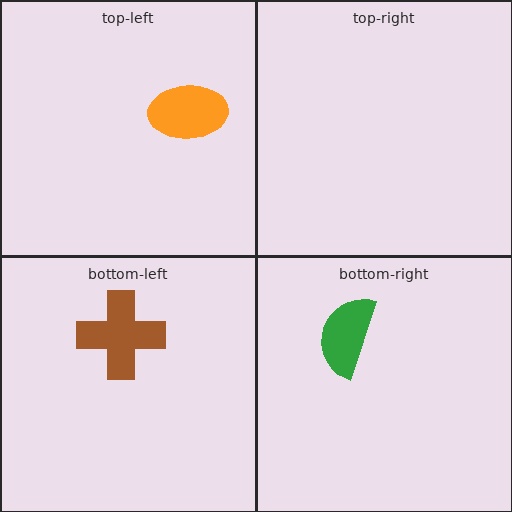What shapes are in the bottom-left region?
The brown cross.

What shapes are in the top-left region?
The orange ellipse.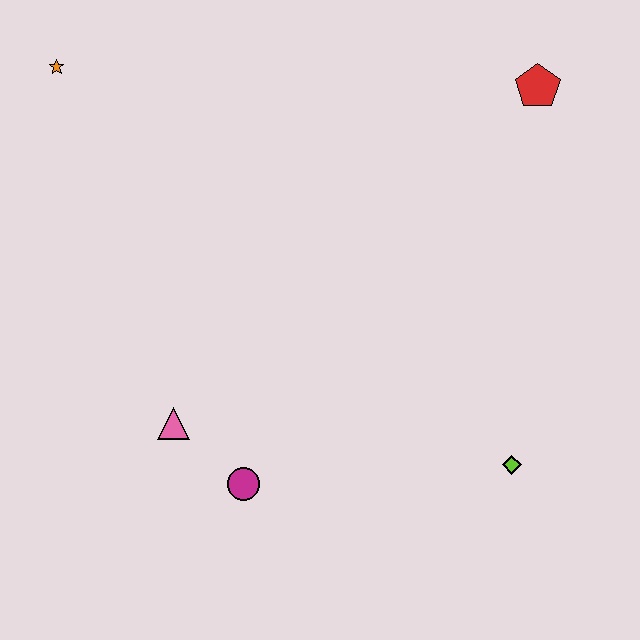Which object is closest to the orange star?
The pink triangle is closest to the orange star.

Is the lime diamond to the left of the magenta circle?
No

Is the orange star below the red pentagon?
No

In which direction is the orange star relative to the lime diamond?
The orange star is to the left of the lime diamond.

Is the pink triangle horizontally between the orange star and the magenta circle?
Yes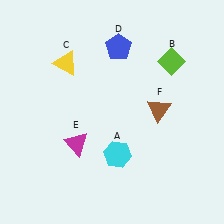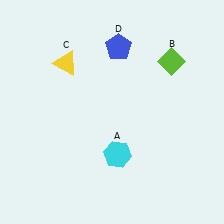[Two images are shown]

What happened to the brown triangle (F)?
The brown triangle (F) was removed in Image 2. It was in the top-right area of Image 1.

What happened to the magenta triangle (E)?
The magenta triangle (E) was removed in Image 2. It was in the bottom-left area of Image 1.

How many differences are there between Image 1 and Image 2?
There are 2 differences between the two images.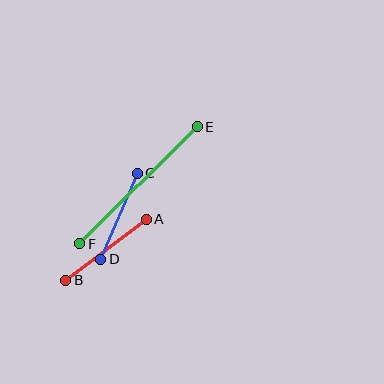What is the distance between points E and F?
The distance is approximately 166 pixels.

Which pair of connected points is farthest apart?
Points E and F are farthest apart.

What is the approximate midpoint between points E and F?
The midpoint is at approximately (139, 185) pixels.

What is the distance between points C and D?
The distance is approximately 94 pixels.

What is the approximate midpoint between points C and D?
The midpoint is at approximately (119, 216) pixels.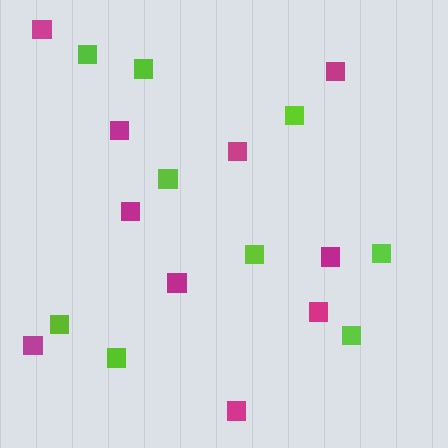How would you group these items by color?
There are 2 groups: one group of lime squares (9) and one group of magenta squares (10).